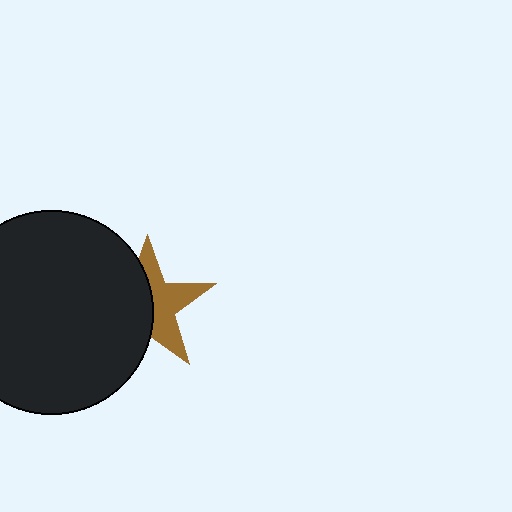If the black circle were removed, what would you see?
You would see the complete brown star.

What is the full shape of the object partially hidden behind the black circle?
The partially hidden object is a brown star.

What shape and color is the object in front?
The object in front is a black circle.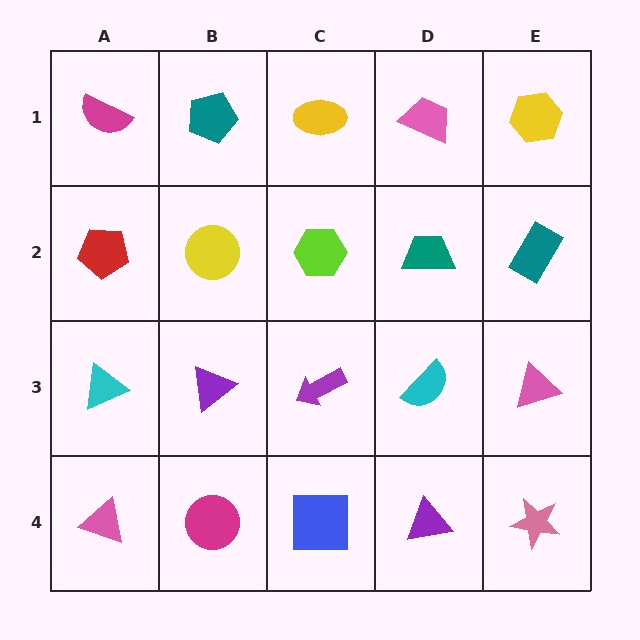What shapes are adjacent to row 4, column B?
A purple triangle (row 3, column B), a pink triangle (row 4, column A), a blue square (row 4, column C).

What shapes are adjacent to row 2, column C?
A yellow ellipse (row 1, column C), a purple arrow (row 3, column C), a yellow circle (row 2, column B), a teal trapezoid (row 2, column D).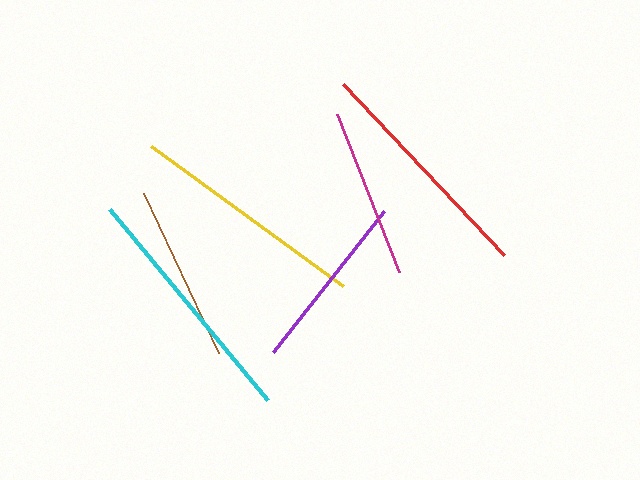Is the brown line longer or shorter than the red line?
The red line is longer than the brown line.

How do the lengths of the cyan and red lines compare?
The cyan and red lines are approximately the same length.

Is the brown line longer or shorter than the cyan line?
The cyan line is longer than the brown line.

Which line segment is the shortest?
The magenta line is the shortest at approximately 169 pixels.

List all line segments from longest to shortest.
From longest to shortest: cyan, yellow, red, purple, brown, magenta.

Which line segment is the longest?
The cyan line is the longest at approximately 248 pixels.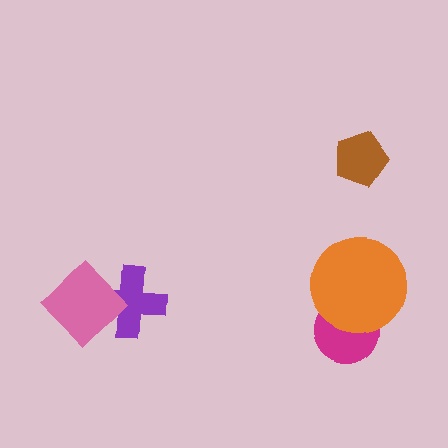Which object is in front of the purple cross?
The pink diamond is in front of the purple cross.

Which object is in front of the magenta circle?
The orange circle is in front of the magenta circle.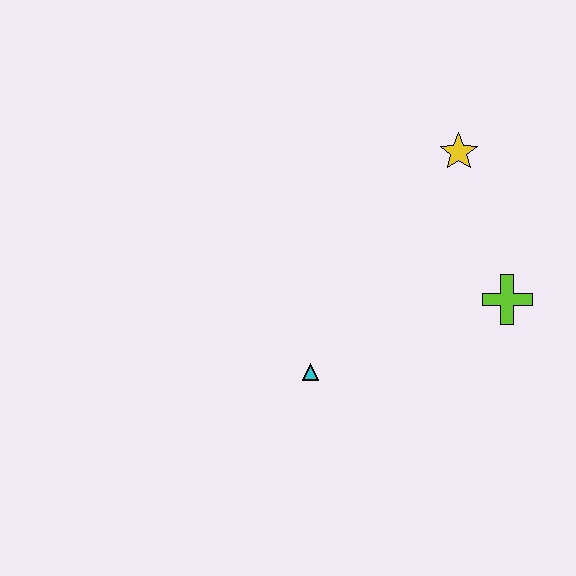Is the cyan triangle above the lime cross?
No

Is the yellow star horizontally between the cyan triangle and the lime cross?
Yes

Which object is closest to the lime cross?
The yellow star is closest to the lime cross.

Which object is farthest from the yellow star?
The cyan triangle is farthest from the yellow star.